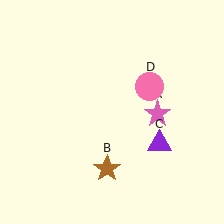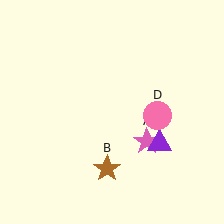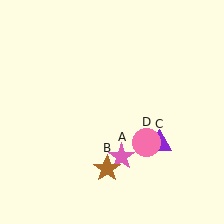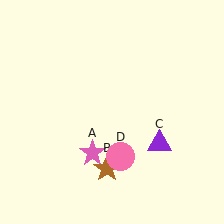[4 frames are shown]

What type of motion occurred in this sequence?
The pink star (object A), pink circle (object D) rotated clockwise around the center of the scene.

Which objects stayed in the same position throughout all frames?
Brown star (object B) and purple triangle (object C) remained stationary.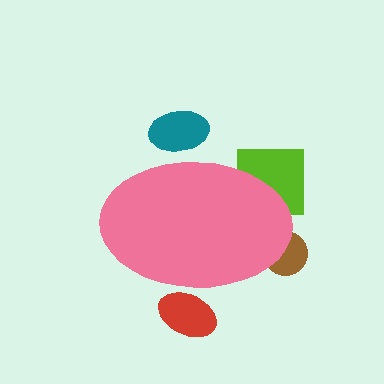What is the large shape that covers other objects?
A pink ellipse.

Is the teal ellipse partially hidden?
Yes, the teal ellipse is partially hidden behind the pink ellipse.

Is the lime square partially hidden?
Yes, the lime square is partially hidden behind the pink ellipse.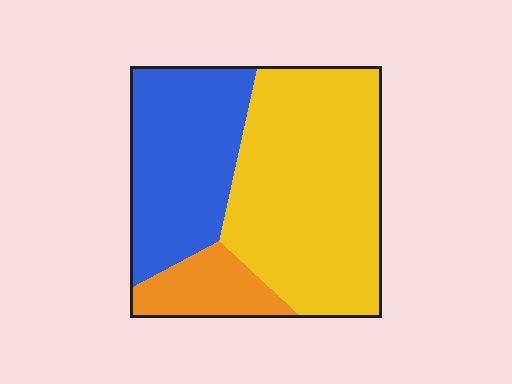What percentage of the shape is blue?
Blue covers about 35% of the shape.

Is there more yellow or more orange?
Yellow.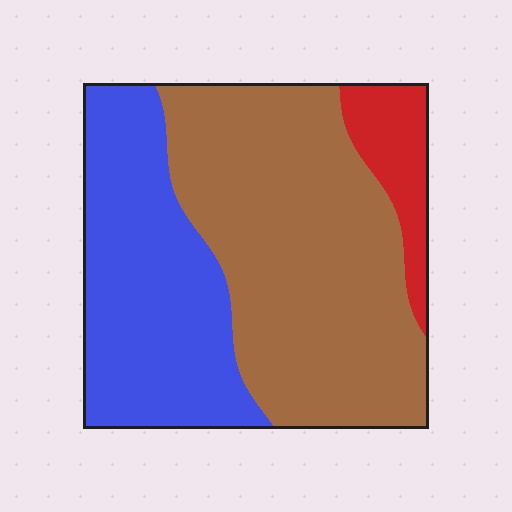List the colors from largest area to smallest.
From largest to smallest: brown, blue, red.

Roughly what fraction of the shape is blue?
Blue covers around 35% of the shape.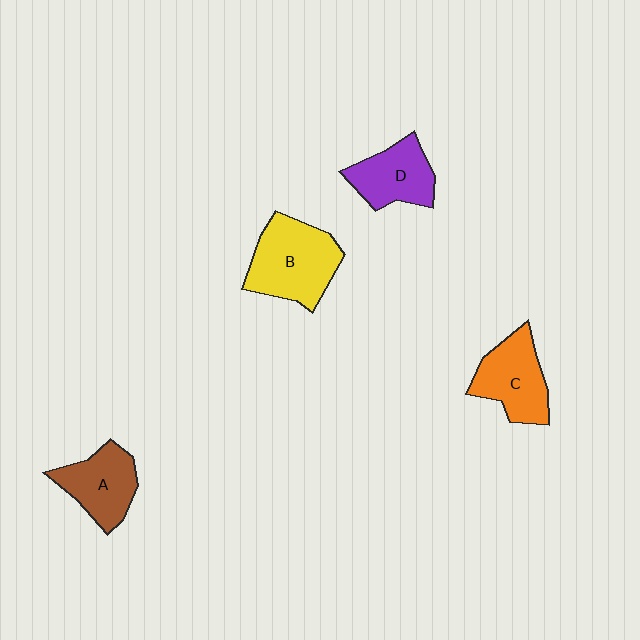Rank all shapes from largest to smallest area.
From largest to smallest: B (yellow), C (orange), A (brown), D (purple).